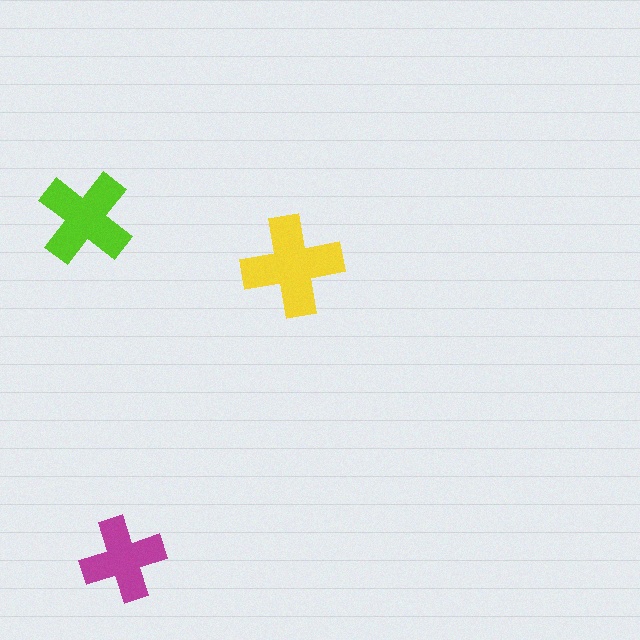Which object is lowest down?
The magenta cross is bottommost.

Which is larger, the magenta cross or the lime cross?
The lime one.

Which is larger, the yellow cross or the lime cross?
The yellow one.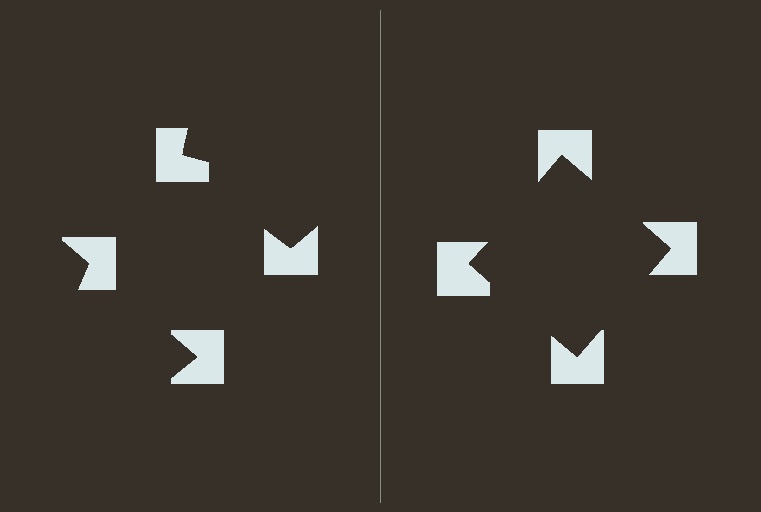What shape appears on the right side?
An illusory square.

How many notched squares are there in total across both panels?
8 — 4 on each side.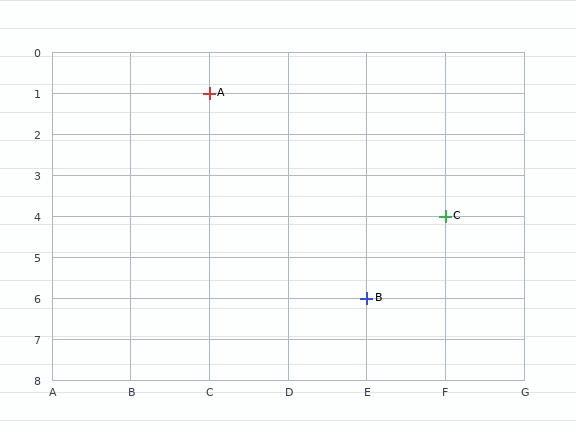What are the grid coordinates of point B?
Point B is at grid coordinates (E, 6).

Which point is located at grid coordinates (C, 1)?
Point A is at (C, 1).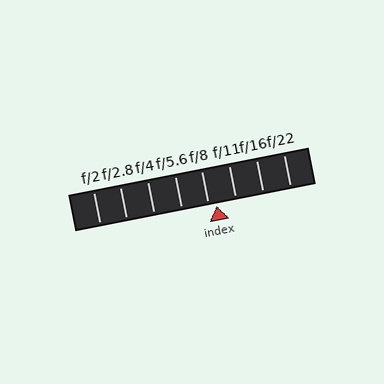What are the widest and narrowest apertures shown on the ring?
The widest aperture shown is f/2 and the narrowest is f/22.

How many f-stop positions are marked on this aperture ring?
There are 8 f-stop positions marked.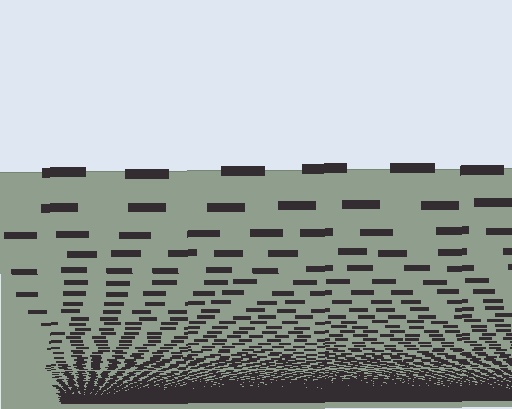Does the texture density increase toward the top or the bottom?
Density increases toward the bottom.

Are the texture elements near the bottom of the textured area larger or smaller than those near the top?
Smaller. The gradient is inverted — elements near the bottom are smaller and denser.